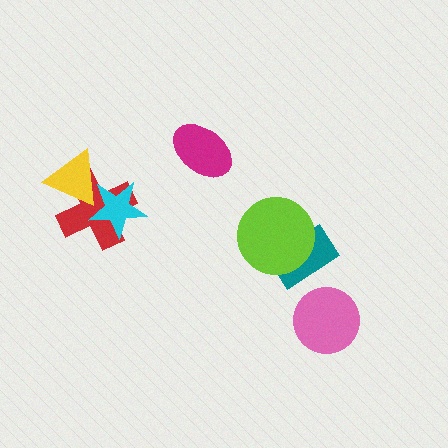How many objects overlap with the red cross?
2 objects overlap with the red cross.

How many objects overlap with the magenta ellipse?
0 objects overlap with the magenta ellipse.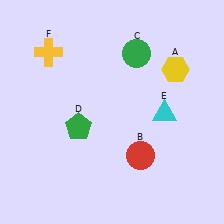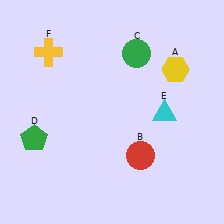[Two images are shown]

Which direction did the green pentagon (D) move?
The green pentagon (D) moved left.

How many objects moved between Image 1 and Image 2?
1 object moved between the two images.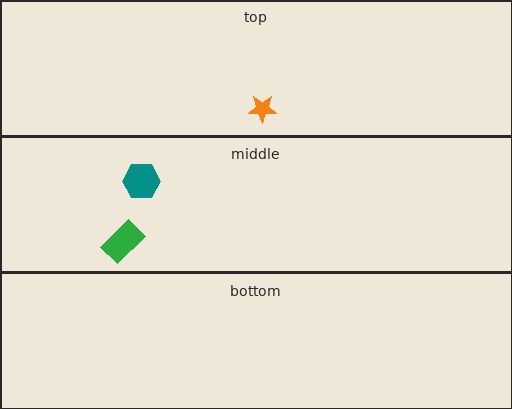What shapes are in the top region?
The orange star.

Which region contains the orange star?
The top region.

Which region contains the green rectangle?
The middle region.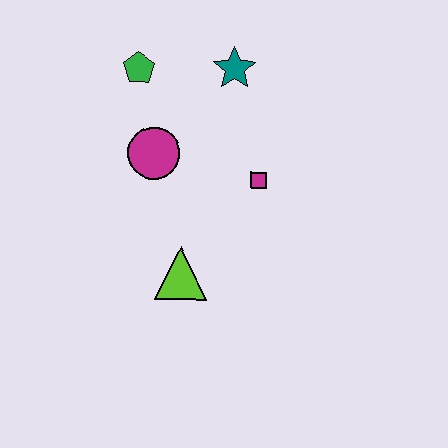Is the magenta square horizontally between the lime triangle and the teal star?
No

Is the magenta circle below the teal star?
Yes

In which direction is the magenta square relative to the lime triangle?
The magenta square is above the lime triangle.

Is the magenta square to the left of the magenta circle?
No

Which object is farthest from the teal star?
The lime triangle is farthest from the teal star.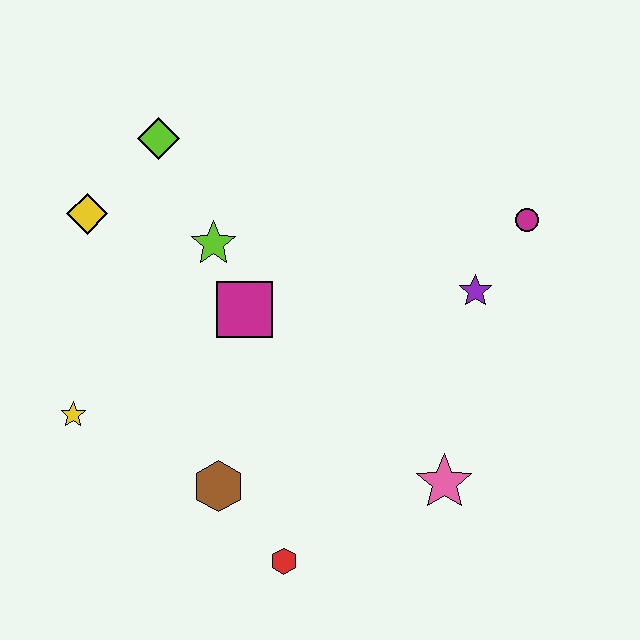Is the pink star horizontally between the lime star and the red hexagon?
No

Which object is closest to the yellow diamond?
The lime diamond is closest to the yellow diamond.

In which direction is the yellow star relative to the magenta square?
The yellow star is to the left of the magenta square.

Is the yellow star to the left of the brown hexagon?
Yes